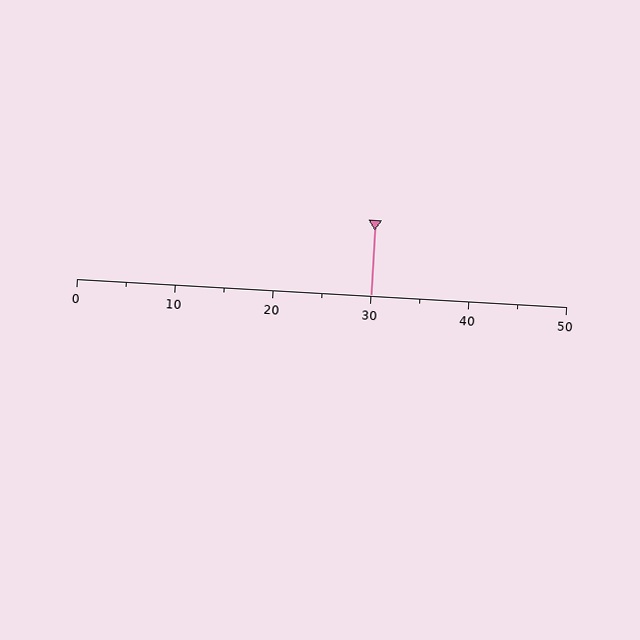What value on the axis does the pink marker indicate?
The marker indicates approximately 30.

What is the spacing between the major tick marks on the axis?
The major ticks are spaced 10 apart.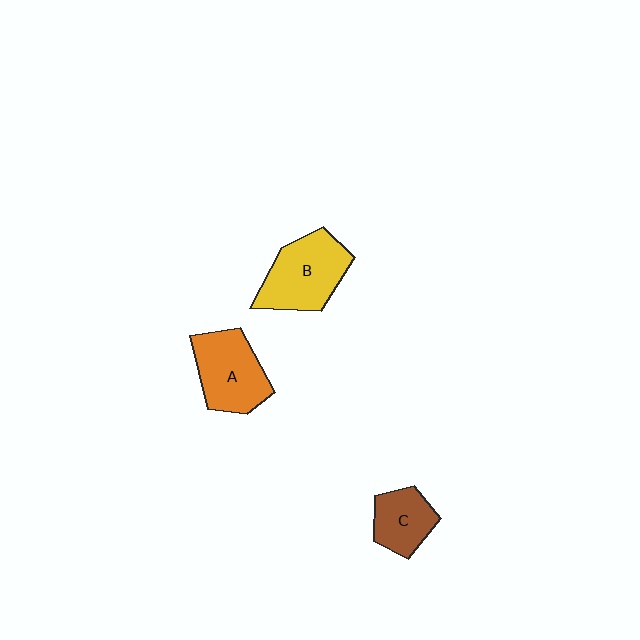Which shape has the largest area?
Shape B (yellow).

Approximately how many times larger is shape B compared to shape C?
Approximately 1.6 times.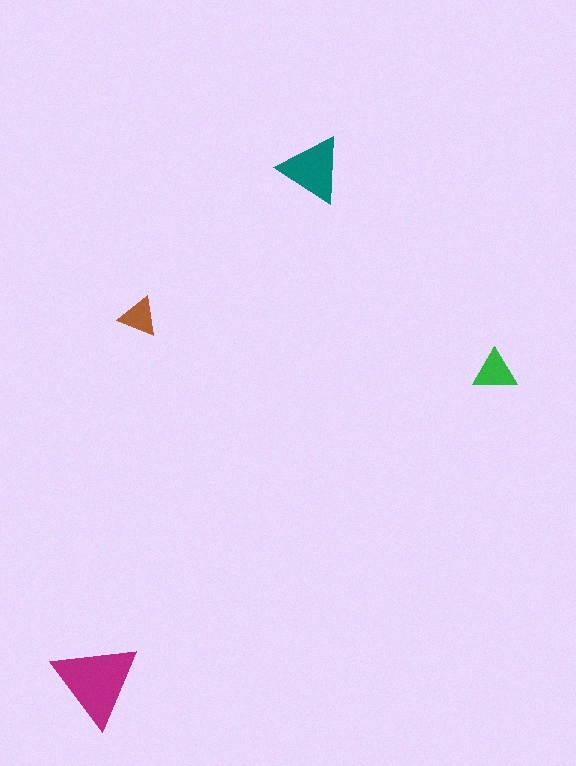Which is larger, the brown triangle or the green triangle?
The green one.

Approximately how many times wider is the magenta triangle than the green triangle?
About 2 times wider.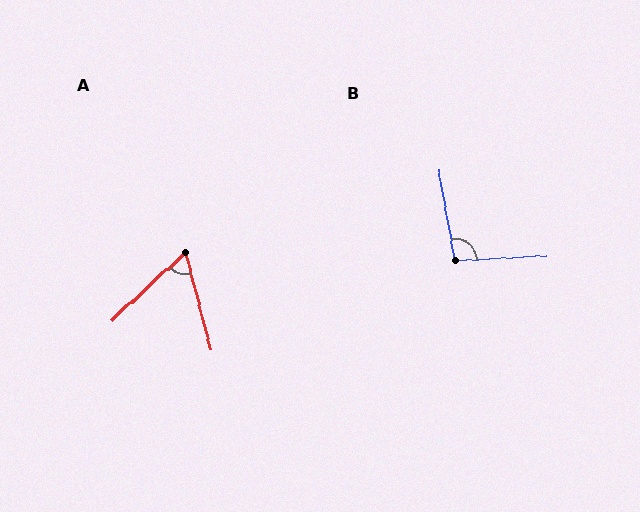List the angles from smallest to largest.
A (62°), B (97°).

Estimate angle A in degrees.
Approximately 62 degrees.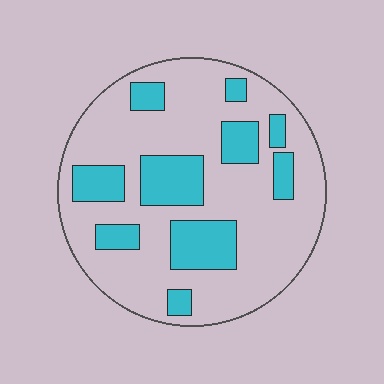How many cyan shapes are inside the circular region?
10.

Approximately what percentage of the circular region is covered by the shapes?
Approximately 25%.